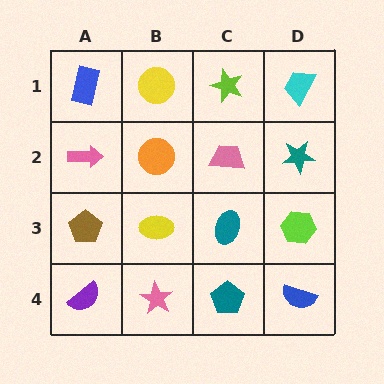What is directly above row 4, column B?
A yellow ellipse.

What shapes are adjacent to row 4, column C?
A teal ellipse (row 3, column C), a pink star (row 4, column B), a blue semicircle (row 4, column D).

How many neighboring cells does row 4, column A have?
2.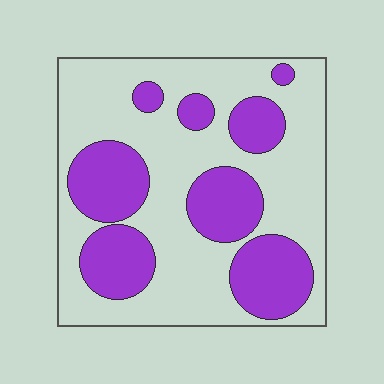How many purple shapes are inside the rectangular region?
8.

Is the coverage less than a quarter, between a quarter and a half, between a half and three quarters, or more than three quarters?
Between a quarter and a half.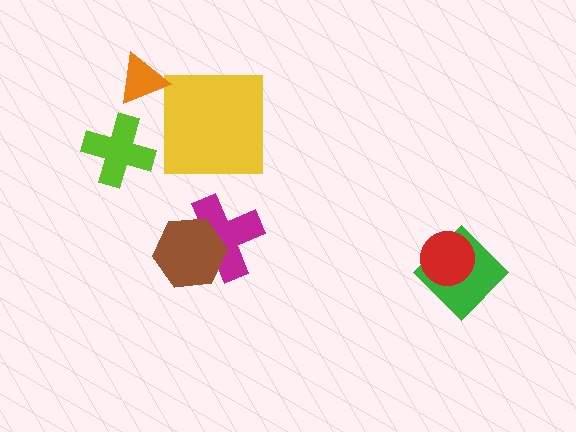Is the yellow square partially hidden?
No, no other shape covers it.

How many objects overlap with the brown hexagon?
1 object overlaps with the brown hexagon.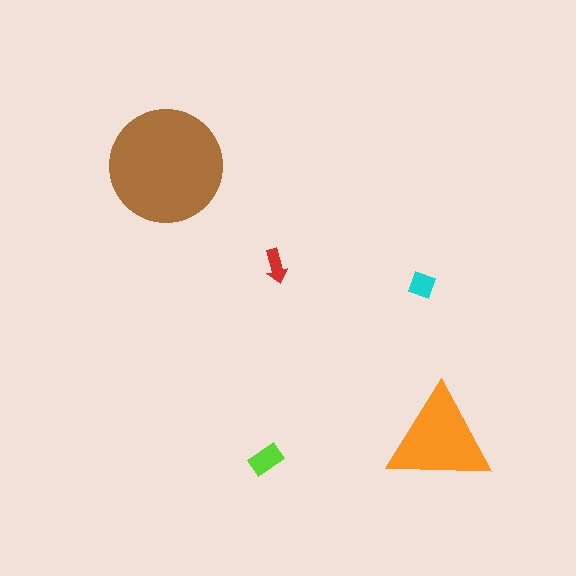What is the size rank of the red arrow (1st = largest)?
5th.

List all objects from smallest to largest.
The red arrow, the cyan diamond, the lime rectangle, the orange triangle, the brown circle.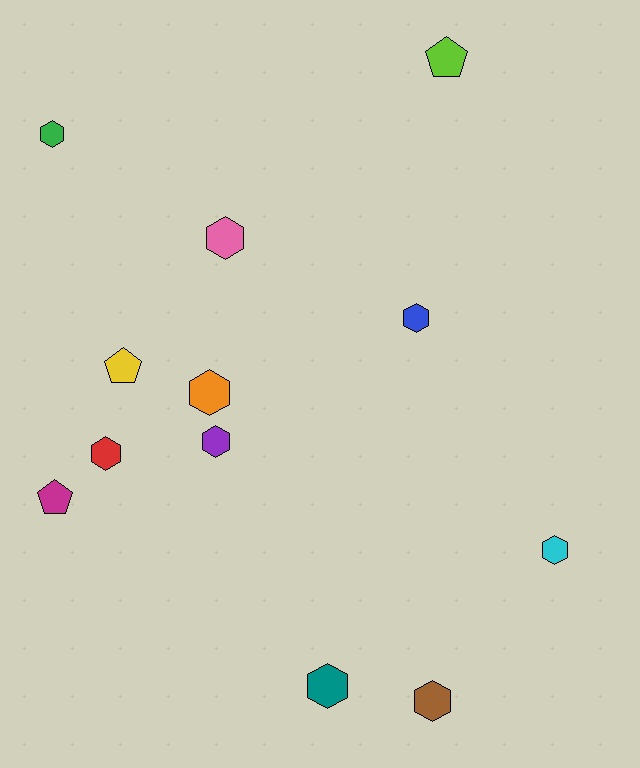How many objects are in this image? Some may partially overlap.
There are 12 objects.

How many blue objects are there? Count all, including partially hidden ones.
There is 1 blue object.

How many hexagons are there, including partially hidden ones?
There are 9 hexagons.